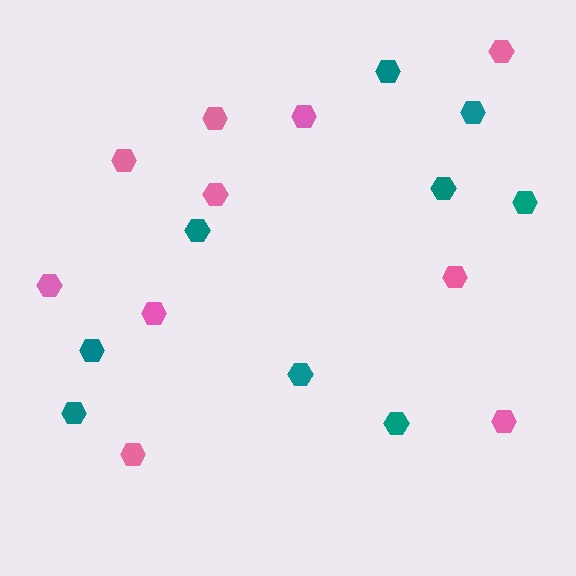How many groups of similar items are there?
There are 2 groups: one group of teal hexagons (9) and one group of pink hexagons (10).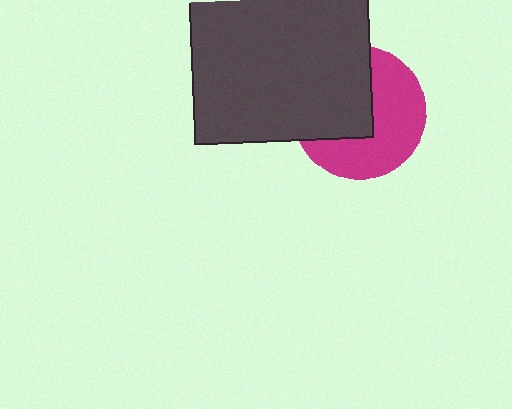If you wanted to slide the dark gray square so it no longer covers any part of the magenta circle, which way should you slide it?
Slide it toward the upper-left — that is the most direct way to separate the two shapes.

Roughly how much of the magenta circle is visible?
About half of it is visible (roughly 53%).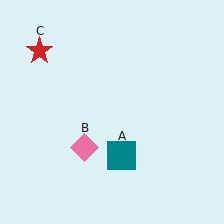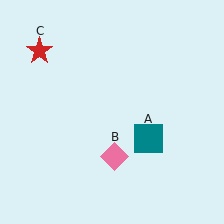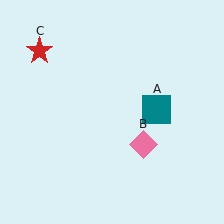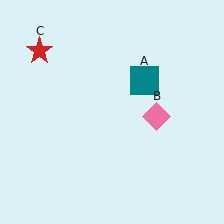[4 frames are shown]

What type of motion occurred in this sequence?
The teal square (object A), pink diamond (object B) rotated counterclockwise around the center of the scene.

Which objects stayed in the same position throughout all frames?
Red star (object C) remained stationary.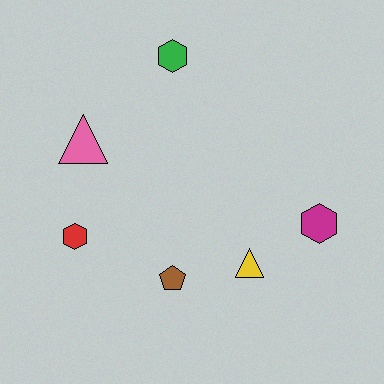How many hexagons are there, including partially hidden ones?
There are 3 hexagons.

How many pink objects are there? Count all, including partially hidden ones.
There is 1 pink object.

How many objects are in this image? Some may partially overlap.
There are 6 objects.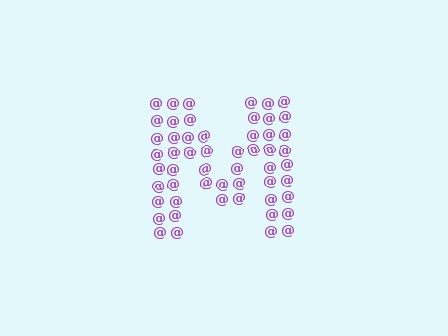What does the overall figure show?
The overall figure shows the letter M.